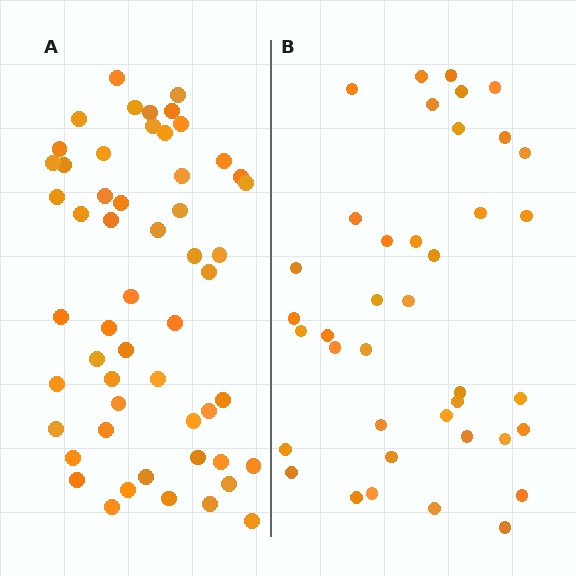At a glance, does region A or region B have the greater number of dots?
Region A (the left region) has more dots.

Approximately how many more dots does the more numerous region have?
Region A has approximately 15 more dots than region B.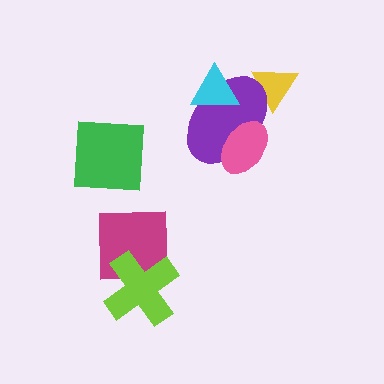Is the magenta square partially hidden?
Yes, it is partially covered by another shape.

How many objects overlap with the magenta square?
1 object overlaps with the magenta square.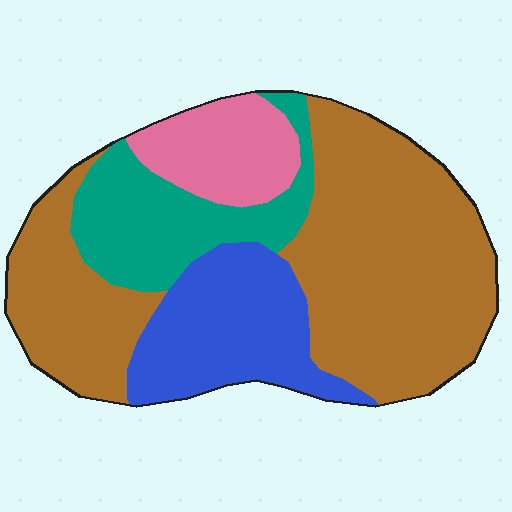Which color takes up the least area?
Pink, at roughly 10%.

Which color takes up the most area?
Brown, at roughly 55%.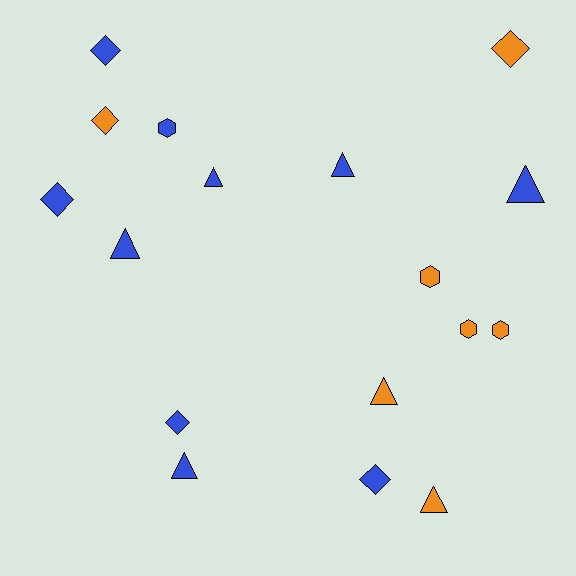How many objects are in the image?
There are 17 objects.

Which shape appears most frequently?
Triangle, with 7 objects.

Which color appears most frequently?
Blue, with 10 objects.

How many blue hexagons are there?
There is 1 blue hexagon.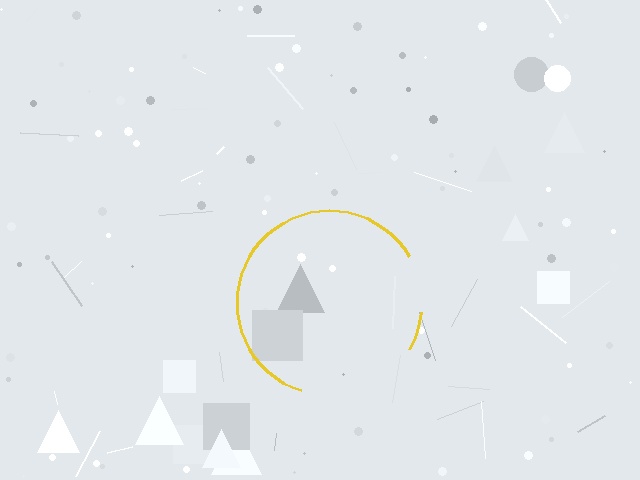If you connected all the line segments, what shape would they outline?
They would outline a circle.